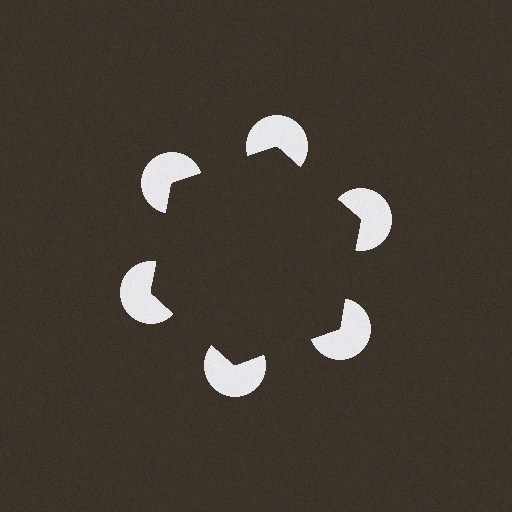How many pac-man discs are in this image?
There are 6 — one at each vertex of the illusory hexagon.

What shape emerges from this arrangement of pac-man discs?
An illusory hexagon — its edges are inferred from the aligned wedge cuts in the pac-man discs, not physically drawn.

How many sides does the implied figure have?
6 sides.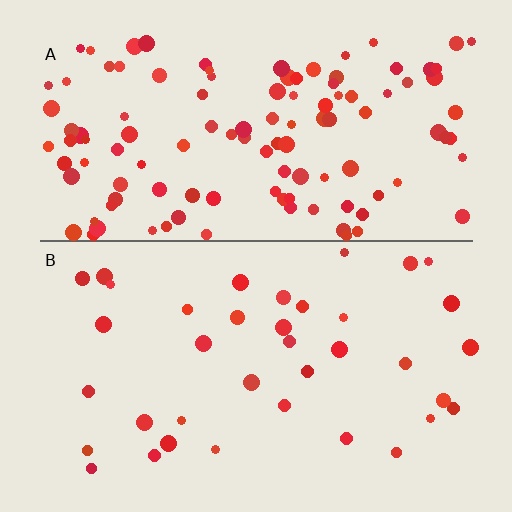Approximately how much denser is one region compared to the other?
Approximately 3.1× — region A over region B.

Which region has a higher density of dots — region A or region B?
A (the top).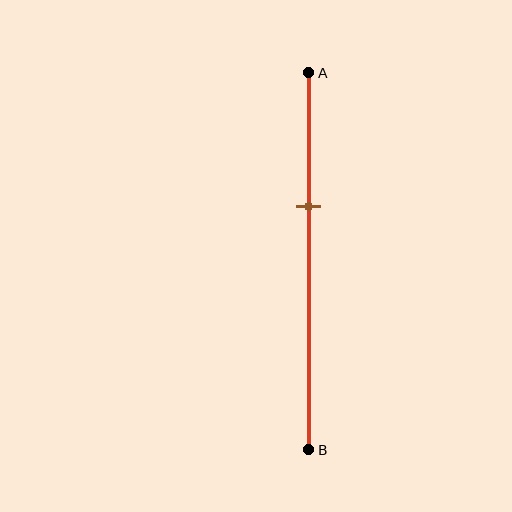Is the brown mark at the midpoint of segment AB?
No, the mark is at about 35% from A, not at the 50% midpoint.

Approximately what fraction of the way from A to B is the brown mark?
The brown mark is approximately 35% of the way from A to B.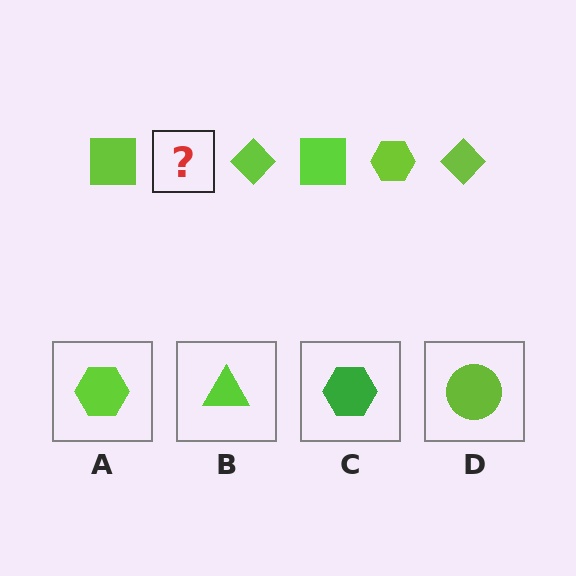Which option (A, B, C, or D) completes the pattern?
A.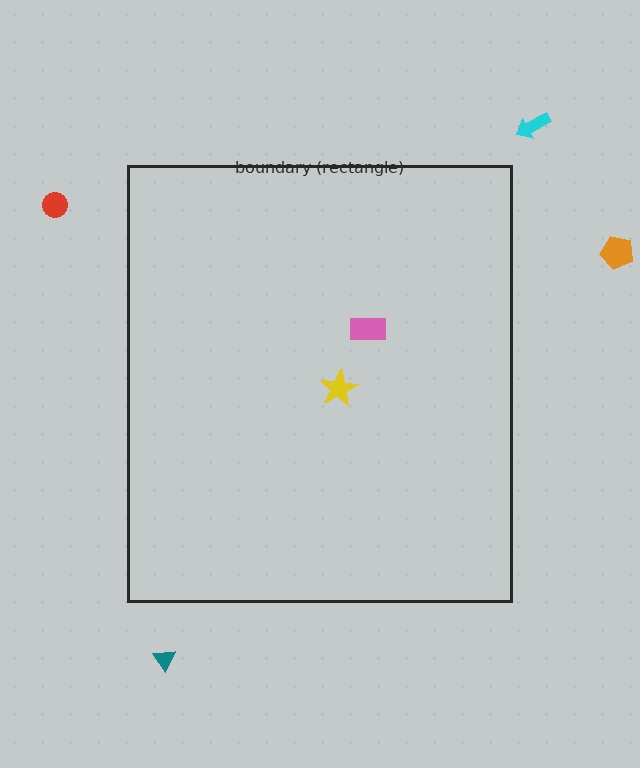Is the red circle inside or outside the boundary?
Outside.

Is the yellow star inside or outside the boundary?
Inside.